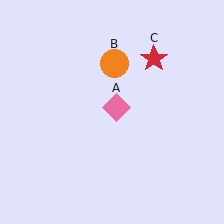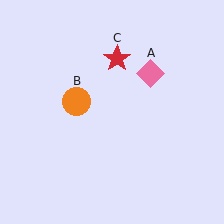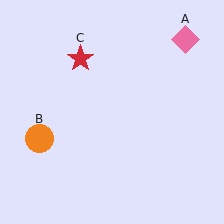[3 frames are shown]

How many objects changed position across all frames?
3 objects changed position: pink diamond (object A), orange circle (object B), red star (object C).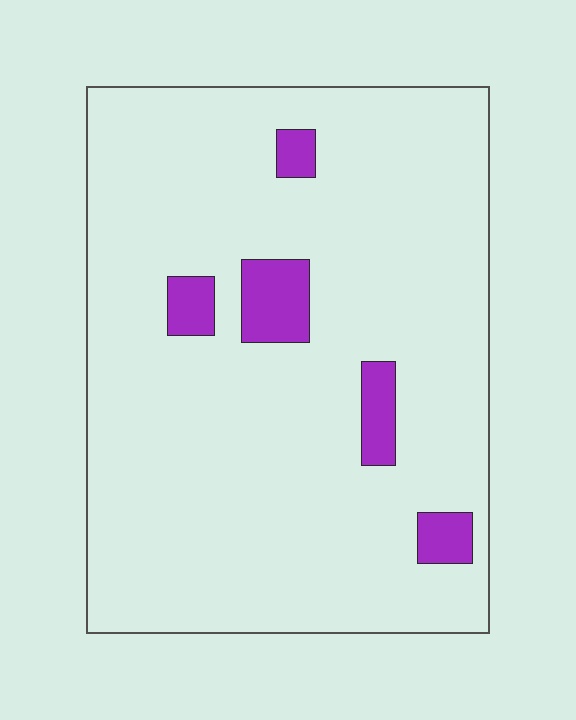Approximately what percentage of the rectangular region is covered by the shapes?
Approximately 10%.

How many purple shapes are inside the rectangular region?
5.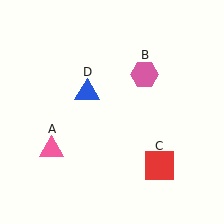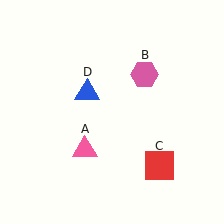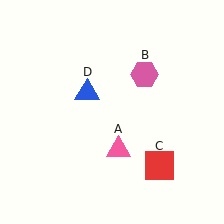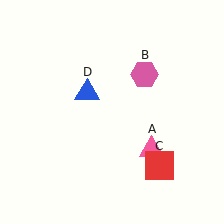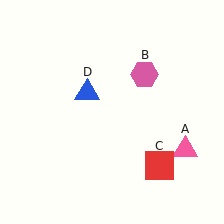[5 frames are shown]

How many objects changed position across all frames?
1 object changed position: pink triangle (object A).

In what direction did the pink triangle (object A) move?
The pink triangle (object A) moved right.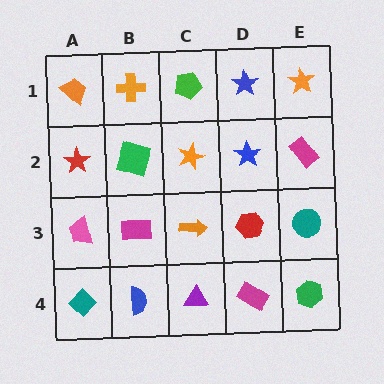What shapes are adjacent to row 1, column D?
A blue star (row 2, column D), a green pentagon (row 1, column C), an orange star (row 1, column E).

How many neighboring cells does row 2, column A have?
3.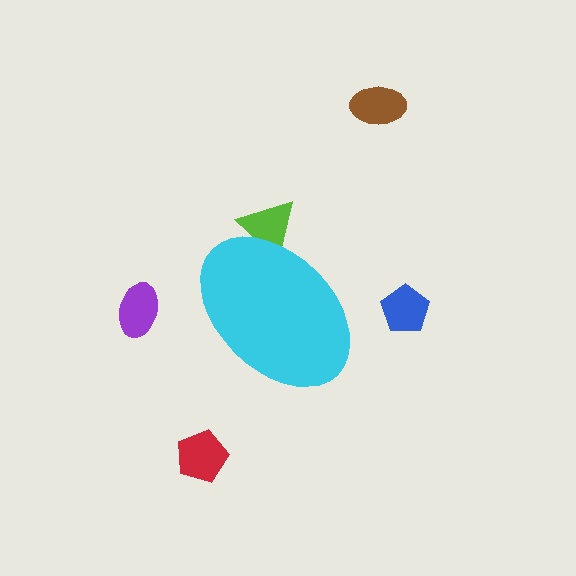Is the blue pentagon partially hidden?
No, the blue pentagon is fully visible.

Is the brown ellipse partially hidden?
No, the brown ellipse is fully visible.